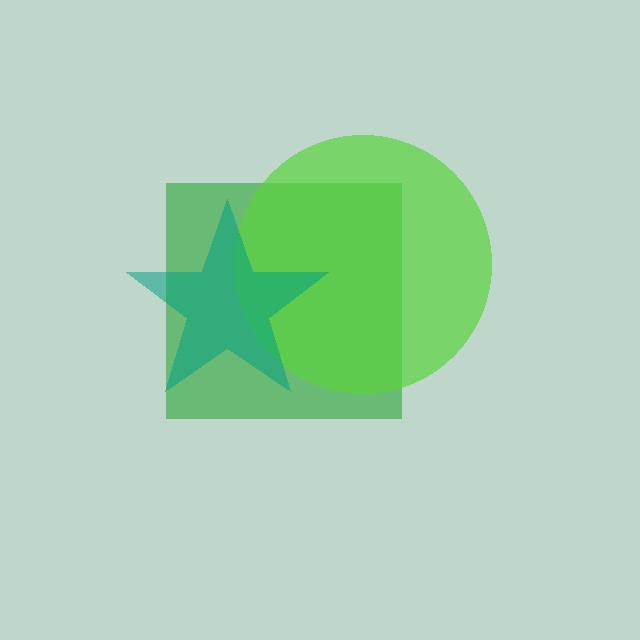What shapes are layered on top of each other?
The layered shapes are: a green square, a lime circle, a teal star.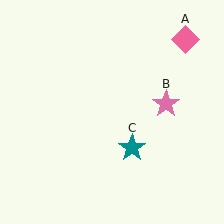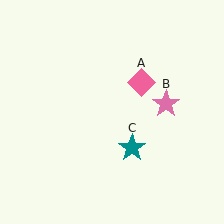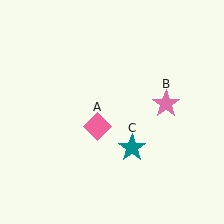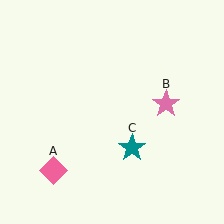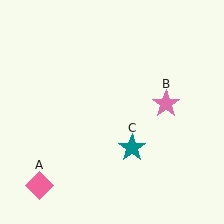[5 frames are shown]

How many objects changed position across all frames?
1 object changed position: pink diamond (object A).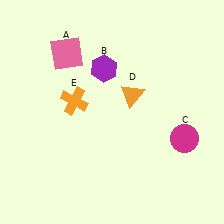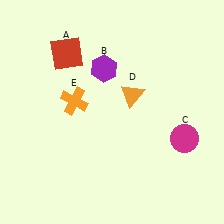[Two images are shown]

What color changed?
The square (A) changed from pink in Image 1 to red in Image 2.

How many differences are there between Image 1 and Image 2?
There is 1 difference between the two images.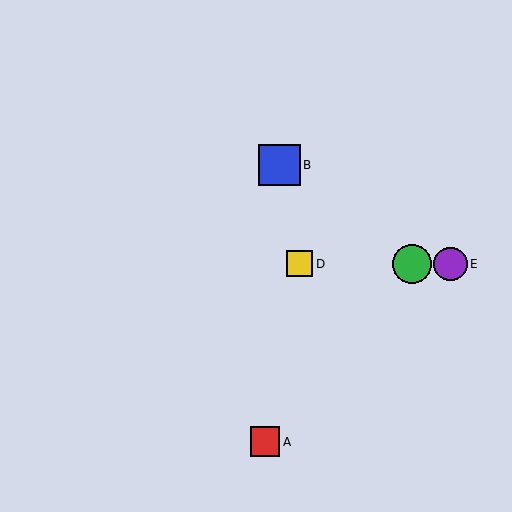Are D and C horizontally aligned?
Yes, both are at y≈264.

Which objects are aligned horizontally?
Objects C, D, E are aligned horizontally.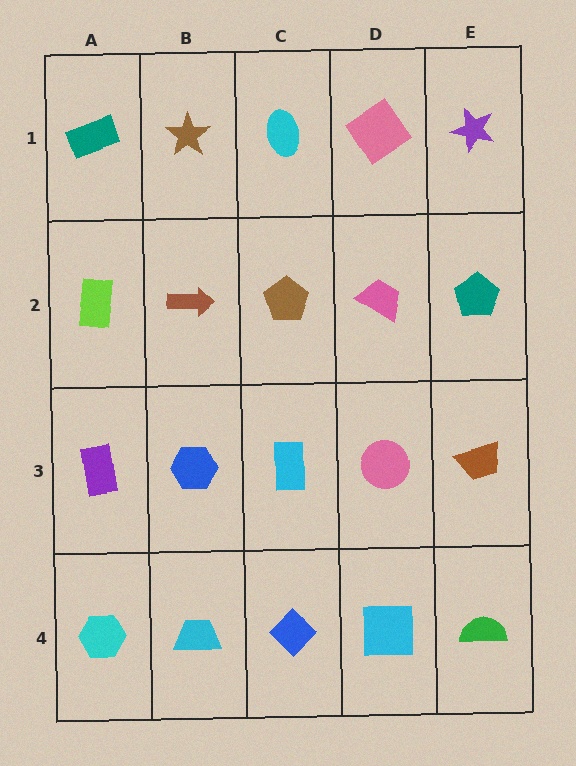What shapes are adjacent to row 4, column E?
A brown trapezoid (row 3, column E), a cyan square (row 4, column D).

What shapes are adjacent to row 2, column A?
A teal rectangle (row 1, column A), a purple rectangle (row 3, column A), a brown arrow (row 2, column B).